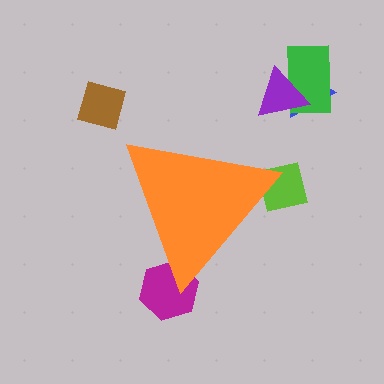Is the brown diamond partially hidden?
No, the brown diamond is fully visible.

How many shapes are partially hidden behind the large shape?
2 shapes are partially hidden.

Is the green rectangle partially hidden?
No, the green rectangle is fully visible.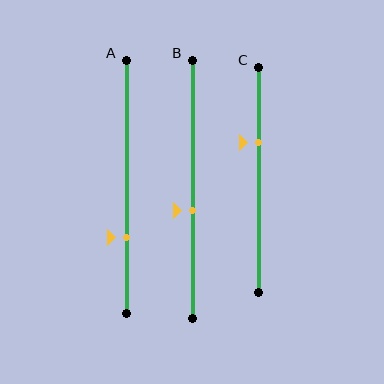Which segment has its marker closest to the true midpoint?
Segment B has its marker closest to the true midpoint.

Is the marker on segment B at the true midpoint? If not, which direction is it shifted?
No, the marker on segment B is shifted downward by about 8% of the segment length.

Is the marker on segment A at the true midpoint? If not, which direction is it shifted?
No, the marker on segment A is shifted downward by about 20% of the segment length.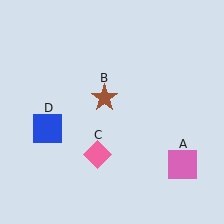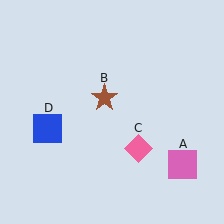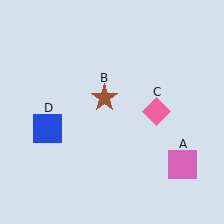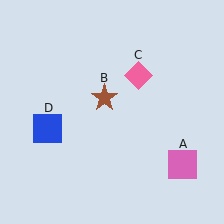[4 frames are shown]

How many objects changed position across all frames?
1 object changed position: pink diamond (object C).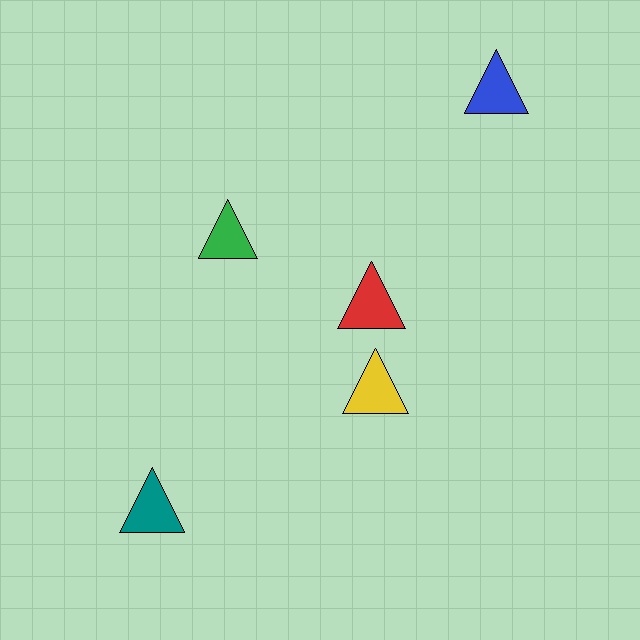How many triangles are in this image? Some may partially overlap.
There are 5 triangles.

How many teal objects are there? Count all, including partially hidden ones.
There is 1 teal object.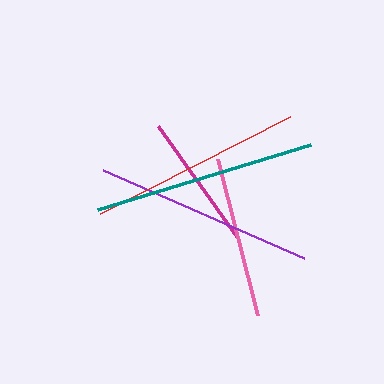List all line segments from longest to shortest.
From longest to shortest: teal, purple, red, pink, magenta.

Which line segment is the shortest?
The magenta line is the shortest at approximately 136 pixels.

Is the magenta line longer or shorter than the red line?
The red line is longer than the magenta line.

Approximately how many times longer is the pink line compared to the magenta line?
The pink line is approximately 1.2 times the length of the magenta line.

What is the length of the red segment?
The red segment is approximately 214 pixels long.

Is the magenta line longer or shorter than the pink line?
The pink line is longer than the magenta line.